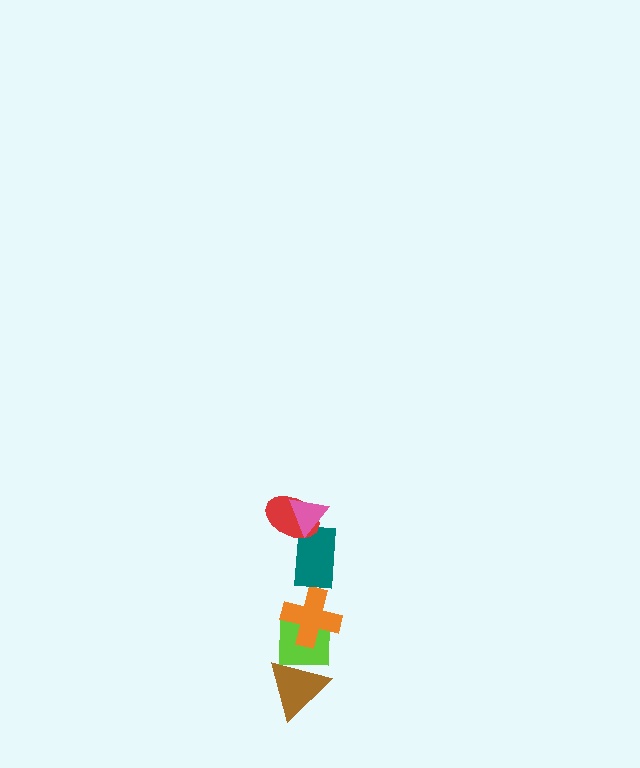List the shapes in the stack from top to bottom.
From top to bottom: the pink triangle, the red ellipse, the teal rectangle, the orange cross, the lime square, the brown triangle.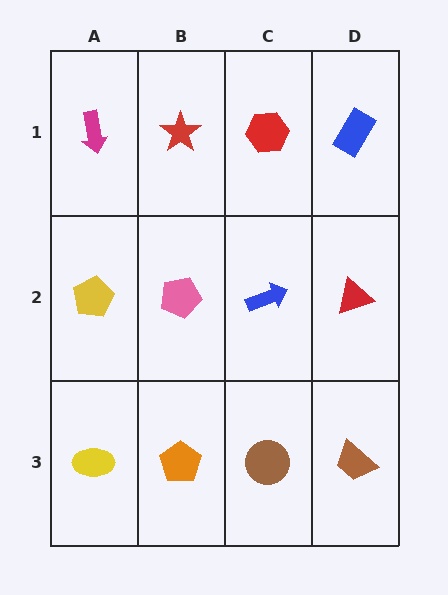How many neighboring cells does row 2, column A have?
3.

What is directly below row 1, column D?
A red triangle.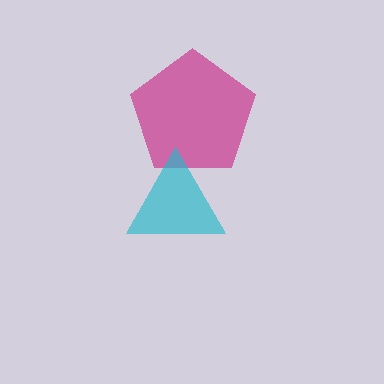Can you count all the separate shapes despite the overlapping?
Yes, there are 2 separate shapes.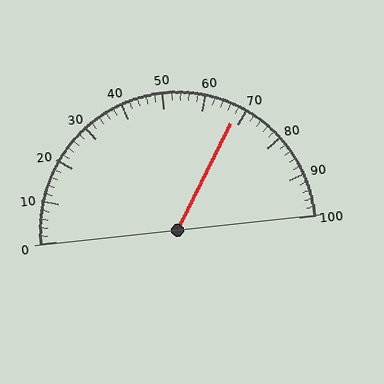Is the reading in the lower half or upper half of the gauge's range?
The reading is in the upper half of the range (0 to 100).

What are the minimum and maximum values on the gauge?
The gauge ranges from 0 to 100.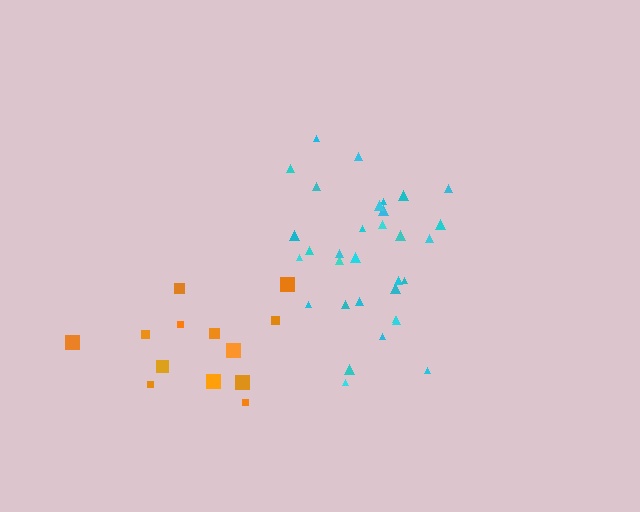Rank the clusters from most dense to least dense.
cyan, orange.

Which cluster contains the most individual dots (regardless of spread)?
Cyan (32).